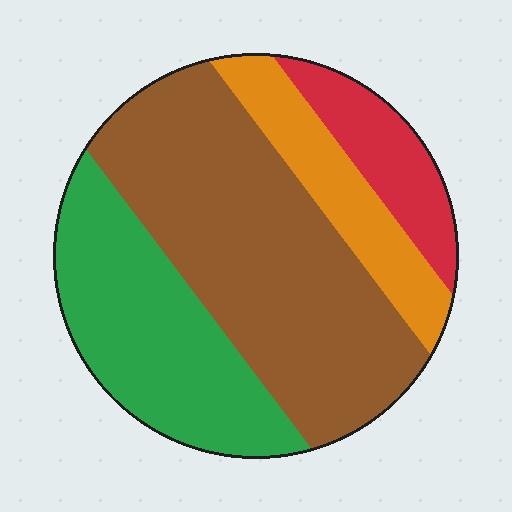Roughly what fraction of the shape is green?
Green covers about 30% of the shape.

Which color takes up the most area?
Brown, at roughly 45%.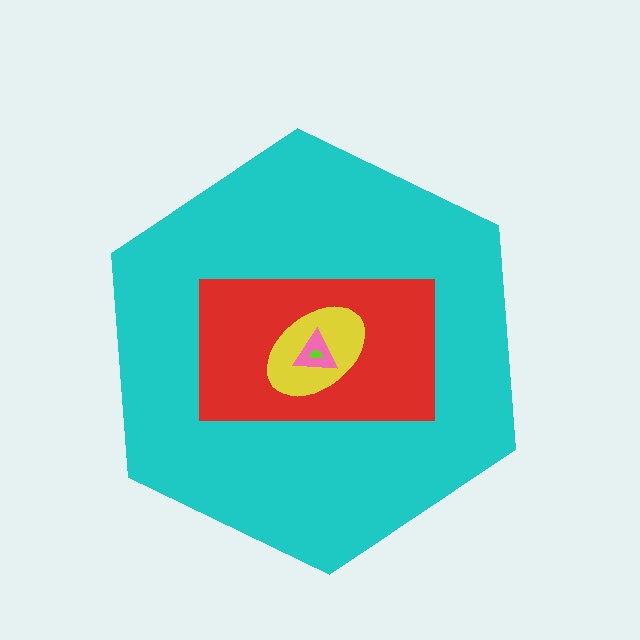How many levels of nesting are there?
5.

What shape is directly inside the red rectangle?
The yellow ellipse.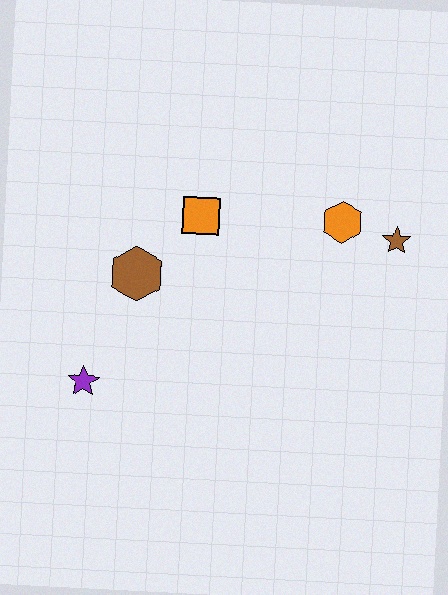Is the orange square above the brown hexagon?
Yes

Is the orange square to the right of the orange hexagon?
No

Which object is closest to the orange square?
The brown hexagon is closest to the orange square.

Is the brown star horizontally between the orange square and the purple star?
No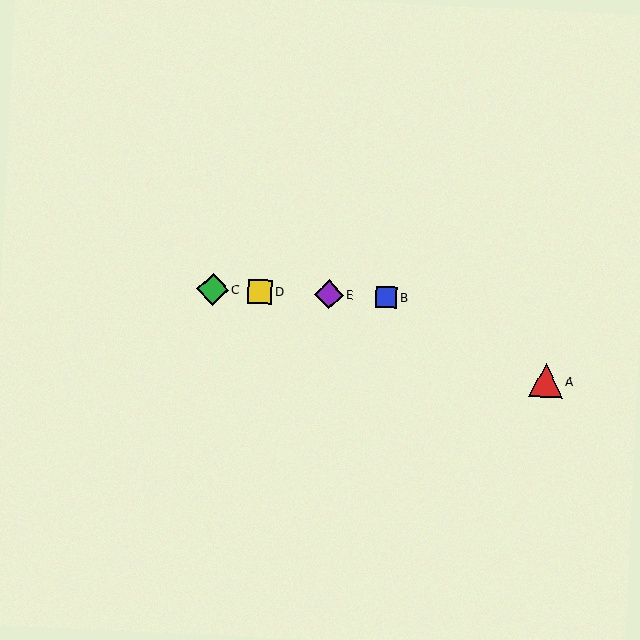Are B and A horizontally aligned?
No, B is at y≈297 and A is at y≈380.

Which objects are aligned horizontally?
Objects B, C, D, E are aligned horizontally.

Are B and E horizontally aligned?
Yes, both are at y≈297.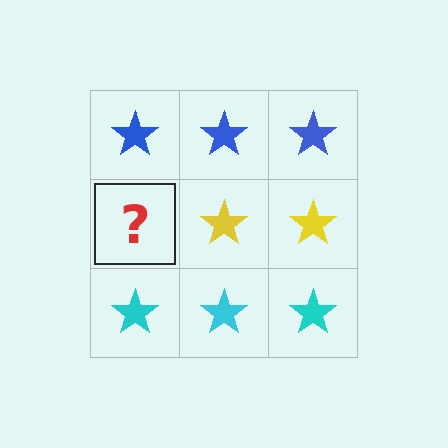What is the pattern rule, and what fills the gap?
The rule is that each row has a consistent color. The gap should be filled with a yellow star.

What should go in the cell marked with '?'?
The missing cell should contain a yellow star.